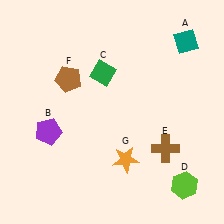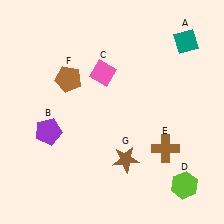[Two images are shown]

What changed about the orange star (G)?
In Image 1, G is orange. In Image 2, it changed to brown.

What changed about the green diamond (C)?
In Image 1, C is green. In Image 2, it changed to pink.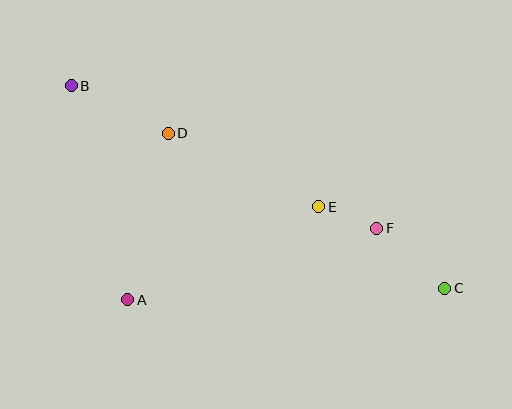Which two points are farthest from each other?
Points B and C are farthest from each other.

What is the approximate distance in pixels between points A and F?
The distance between A and F is approximately 259 pixels.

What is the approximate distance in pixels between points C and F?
The distance between C and F is approximately 91 pixels.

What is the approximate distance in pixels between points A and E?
The distance between A and E is approximately 212 pixels.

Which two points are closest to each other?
Points E and F are closest to each other.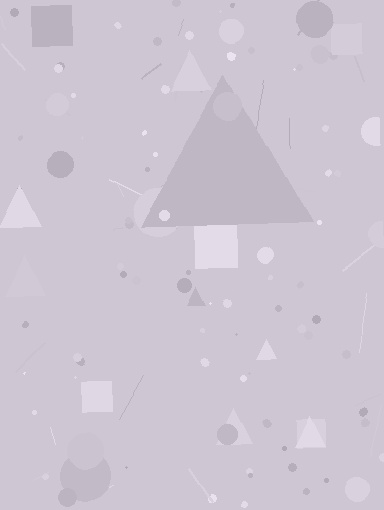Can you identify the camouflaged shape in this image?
The camouflaged shape is a triangle.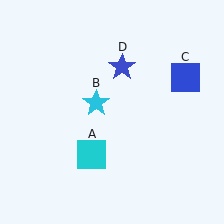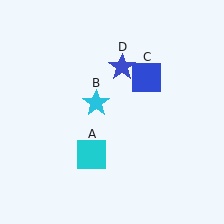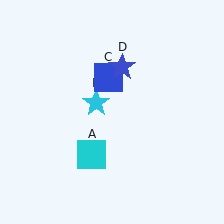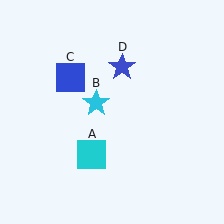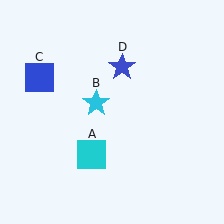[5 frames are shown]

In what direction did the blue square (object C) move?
The blue square (object C) moved left.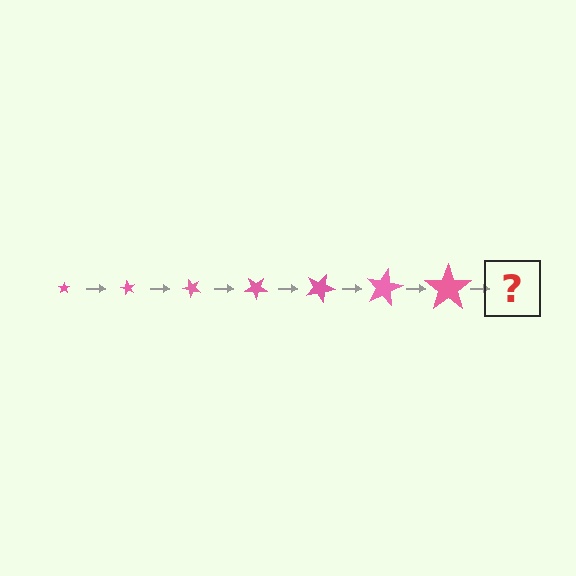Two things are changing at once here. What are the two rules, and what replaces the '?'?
The two rules are that the star grows larger each step and it rotates 60 degrees each step. The '?' should be a star, larger than the previous one and rotated 420 degrees from the start.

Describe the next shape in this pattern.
It should be a star, larger than the previous one and rotated 420 degrees from the start.